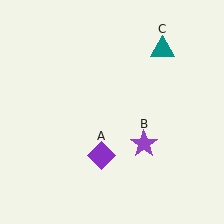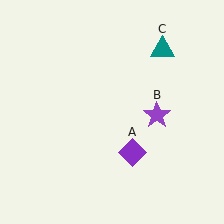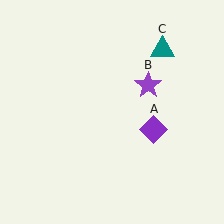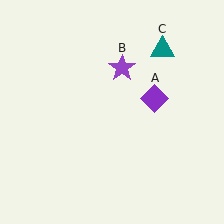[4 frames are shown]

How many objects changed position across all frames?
2 objects changed position: purple diamond (object A), purple star (object B).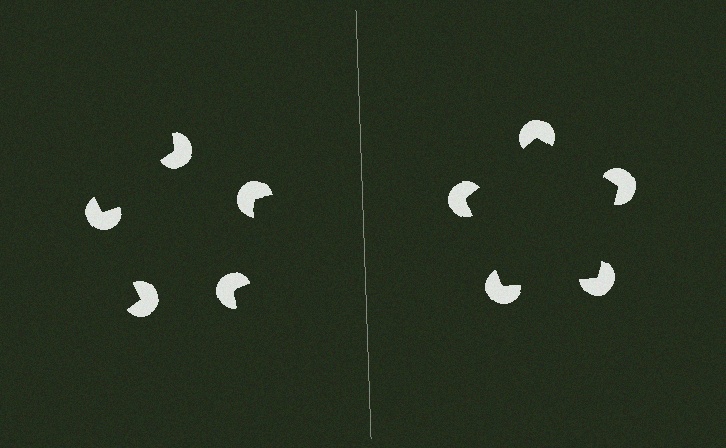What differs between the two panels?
The pac-man discs are positioned identically on both sides; only the wedge orientations differ. On the right they align to a pentagon; on the left they are misaligned.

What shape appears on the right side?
An illusory pentagon.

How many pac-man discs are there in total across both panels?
10 — 5 on each side.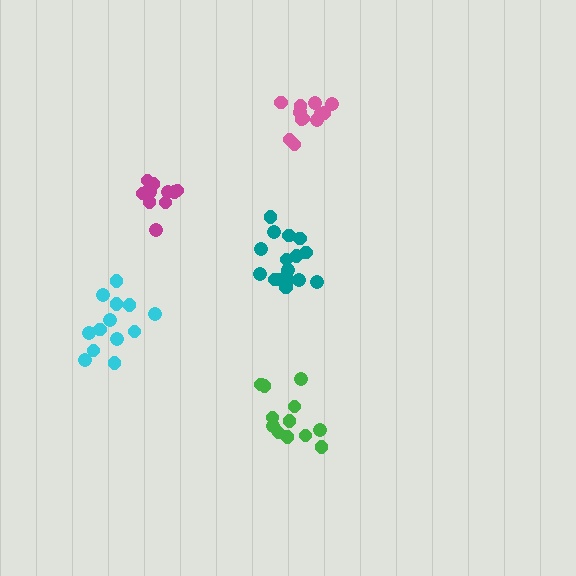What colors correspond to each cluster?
The clusters are colored: green, cyan, pink, teal, magenta.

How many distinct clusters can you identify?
There are 5 distinct clusters.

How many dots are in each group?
Group 1: 12 dots, Group 2: 13 dots, Group 3: 12 dots, Group 4: 17 dots, Group 5: 11 dots (65 total).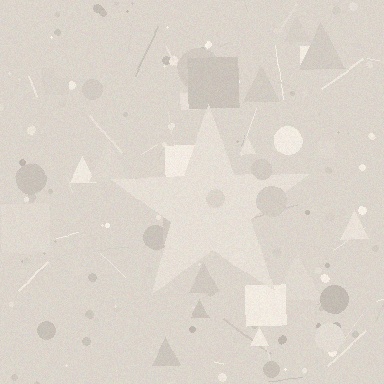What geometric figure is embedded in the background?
A star is embedded in the background.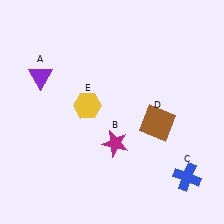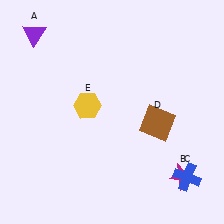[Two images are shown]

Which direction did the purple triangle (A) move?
The purple triangle (A) moved up.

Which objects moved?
The objects that moved are: the purple triangle (A), the magenta star (B).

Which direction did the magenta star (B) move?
The magenta star (B) moved right.